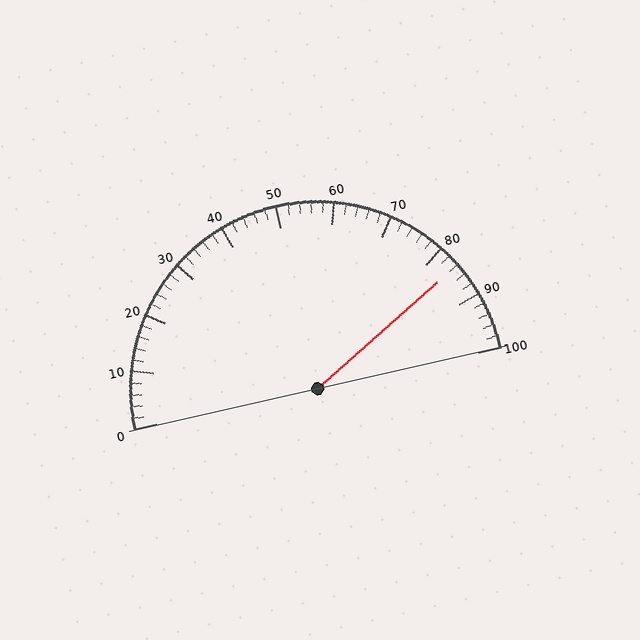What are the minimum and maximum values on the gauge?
The gauge ranges from 0 to 100.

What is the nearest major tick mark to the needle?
The nearest major tick mark is 80.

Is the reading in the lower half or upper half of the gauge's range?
The reading is in the upper half of the range (0 to 100).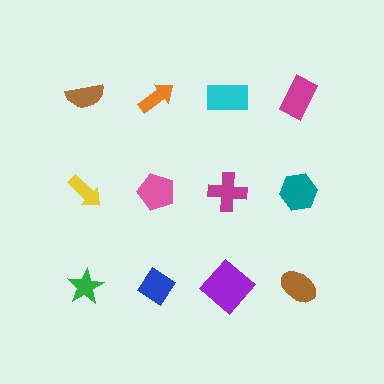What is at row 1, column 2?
An orange arrow.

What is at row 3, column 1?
A green star.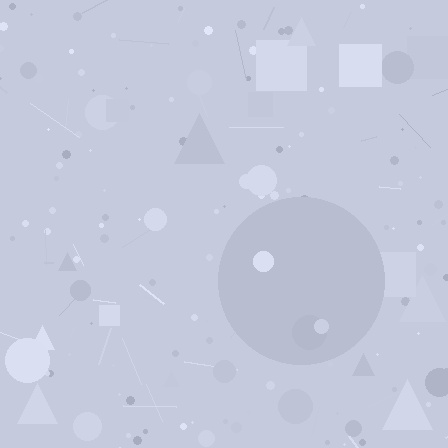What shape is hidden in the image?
A circle is hidden in the image.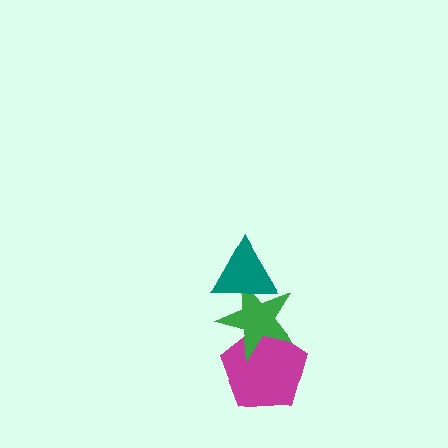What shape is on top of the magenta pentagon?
The green star is on top of the magenta pentagon.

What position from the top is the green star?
The green star is 2nd from the top.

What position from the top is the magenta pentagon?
The magenta pentagon is 3rd from the top.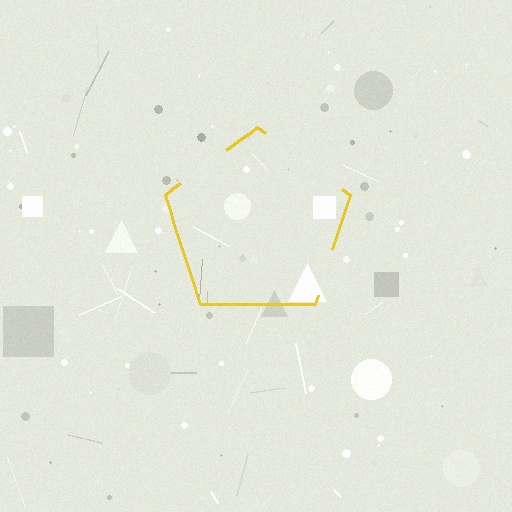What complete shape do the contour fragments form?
The contour fragments form a pentagon.